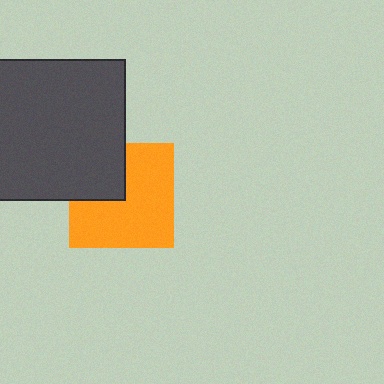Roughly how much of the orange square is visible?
Most of it is visible (roughly 70%).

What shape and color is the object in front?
The object in front is a dark gray square.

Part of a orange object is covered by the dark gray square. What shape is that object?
It is a square.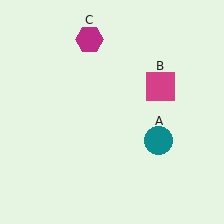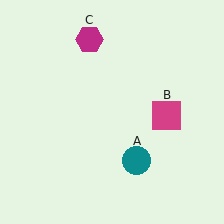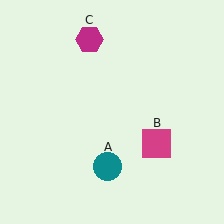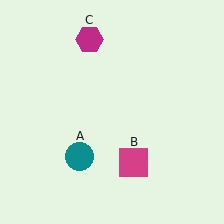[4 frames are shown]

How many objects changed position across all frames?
2 objects changed position: teal circle (object A), magenta square (object B).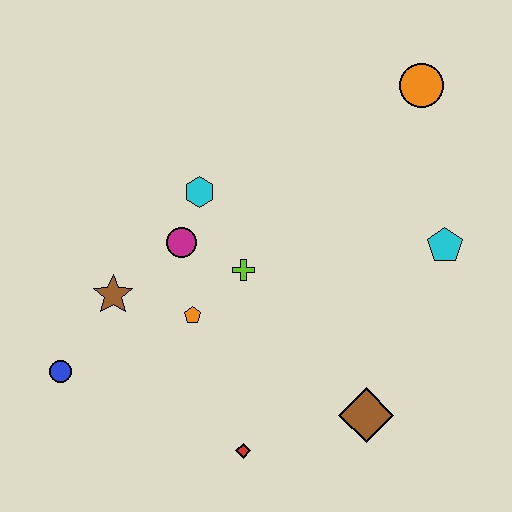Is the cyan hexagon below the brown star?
No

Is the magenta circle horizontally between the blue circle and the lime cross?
Yes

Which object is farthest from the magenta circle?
The orange circle is farthest from the magenta circle.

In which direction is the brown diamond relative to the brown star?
The brown diamond is to the right of the brown star.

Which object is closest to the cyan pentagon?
The orange circle is closest to the cyan pentagon.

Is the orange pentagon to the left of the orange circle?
Yes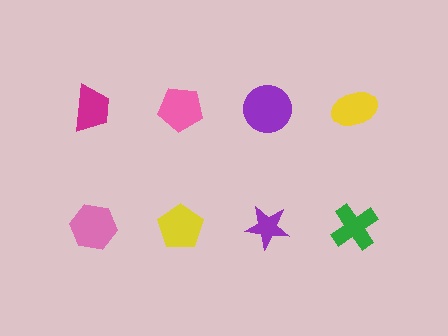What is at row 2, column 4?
A green cross.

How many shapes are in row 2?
4 shapes.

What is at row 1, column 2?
A pink pentagon.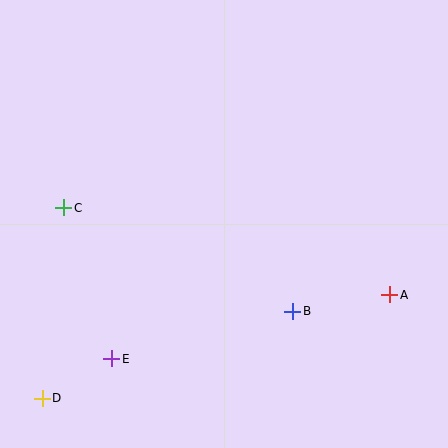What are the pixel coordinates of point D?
Point D is at (42, 398).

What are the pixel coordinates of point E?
Point E is at (112, 359).